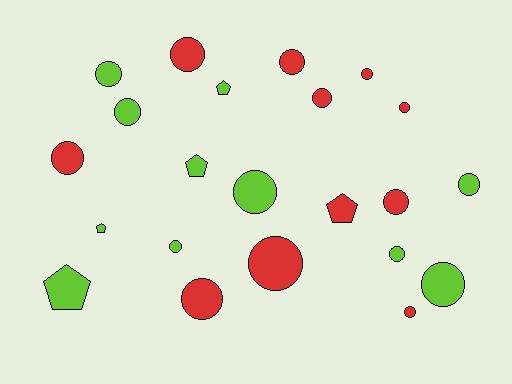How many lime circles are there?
There are 7 lime circles.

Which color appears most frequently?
Lime, with 11 objects.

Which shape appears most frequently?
Circle, with 17 objects.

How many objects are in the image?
There are 22 objects.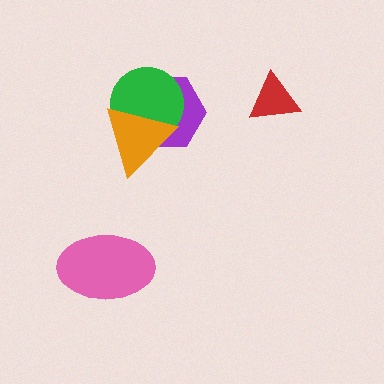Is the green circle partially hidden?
Yes, it is partially covered by another shape.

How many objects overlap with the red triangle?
0 objects overlap with the red triangle.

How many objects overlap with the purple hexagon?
2 objects overlap with the purple hexagon.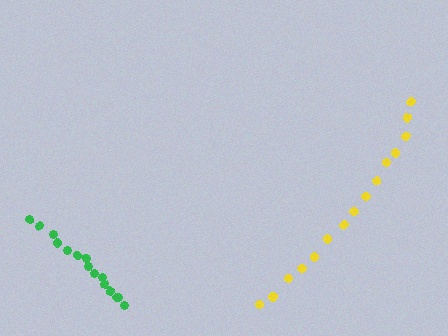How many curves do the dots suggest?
There are 2 distinct paths.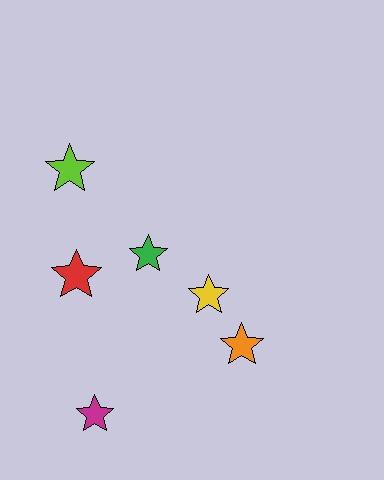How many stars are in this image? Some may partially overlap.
There are 6 stars.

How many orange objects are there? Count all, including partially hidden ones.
There is 1 orange object.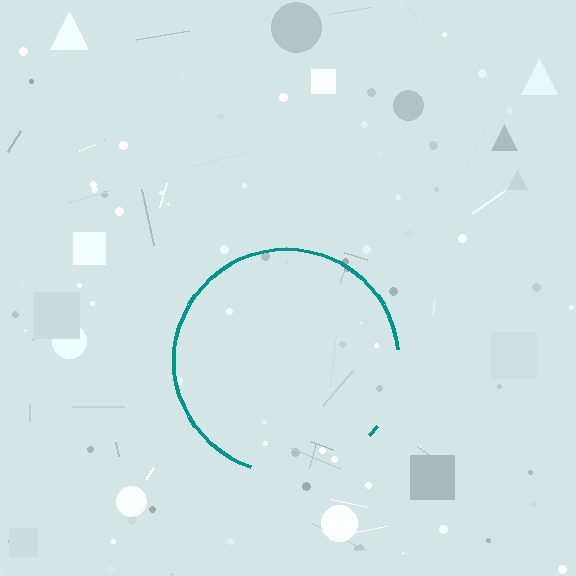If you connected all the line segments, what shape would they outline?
They would outline a circle.